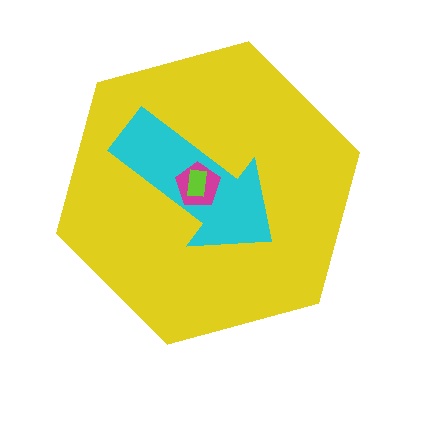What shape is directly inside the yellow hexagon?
The cyan arrow.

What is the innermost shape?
The lime rectangle.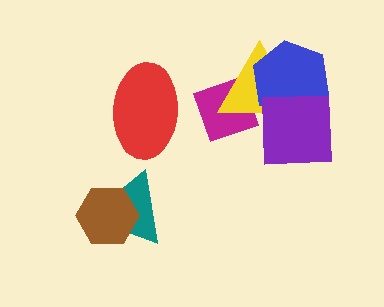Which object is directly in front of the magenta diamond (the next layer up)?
The yellow triangle is directly in front of the magenta diamond.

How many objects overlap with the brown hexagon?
1 object overlaps with the brown hexagon.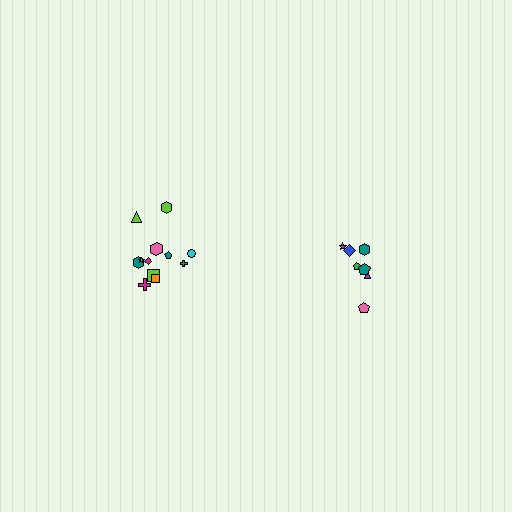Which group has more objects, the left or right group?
The left group.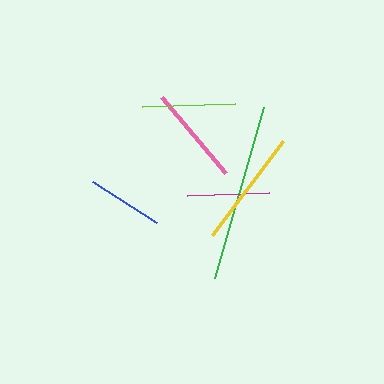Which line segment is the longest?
The green line is the longest at approximately 178 pixels.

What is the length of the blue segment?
The blue segment is approximately 76 pixels long.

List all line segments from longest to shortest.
From longest to shortest: green, yellow, pink, lime, magenta, blue.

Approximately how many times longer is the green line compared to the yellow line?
The green line is approximately 1.5 times the length of the yellow line.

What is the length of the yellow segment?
The yellow segment is approximately 118 pixels long.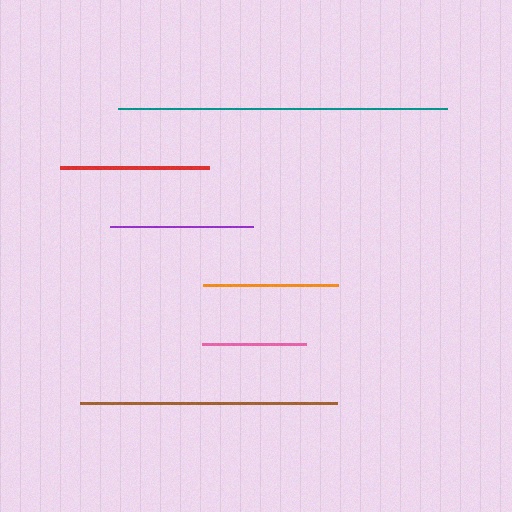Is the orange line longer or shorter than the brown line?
The brown line is longer than the orange line.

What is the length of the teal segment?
The teal segment is approximately 329 pixels long.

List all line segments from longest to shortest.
From longest to shortest: teal, brown, red, purple, orange, pink.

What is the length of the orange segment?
The orange segment is approximately 135 pixels long.